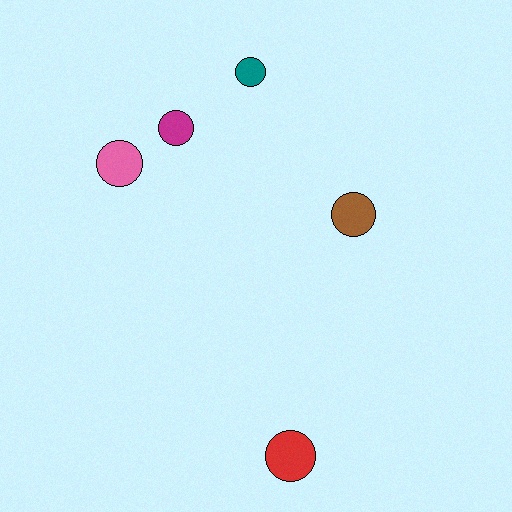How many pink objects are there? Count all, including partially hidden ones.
There is 1 pink object.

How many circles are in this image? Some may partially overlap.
There are 5 circles.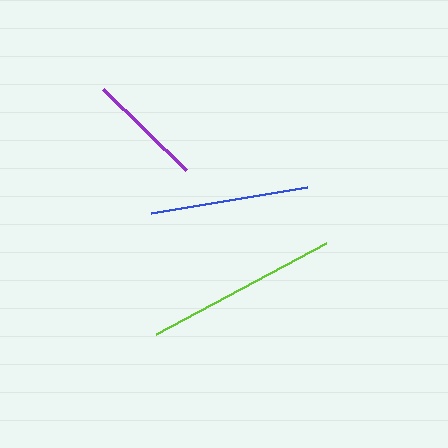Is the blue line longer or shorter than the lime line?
The lime line is longer than the blue line.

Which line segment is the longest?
The lime line is the longest at approximately 193 pixels.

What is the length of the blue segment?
The blue segment is approximately 158 pixels long.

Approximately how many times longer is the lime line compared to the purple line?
The lime line is approximately 1.7 times the length of the purple line.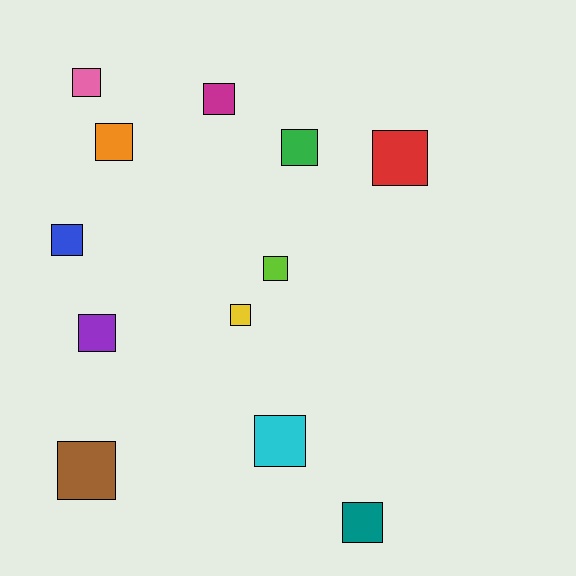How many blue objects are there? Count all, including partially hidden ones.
There is 1 blue object.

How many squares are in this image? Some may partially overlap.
There are 12 squares.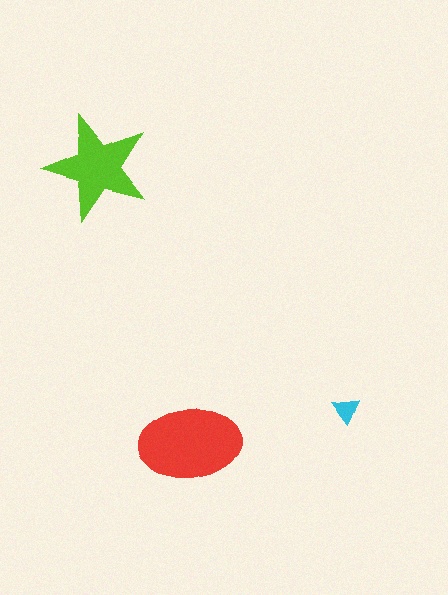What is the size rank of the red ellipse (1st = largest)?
1st.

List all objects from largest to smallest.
The red ellipse, the lime star, the cyan triangle.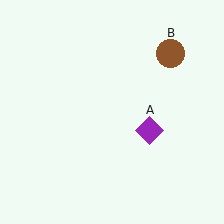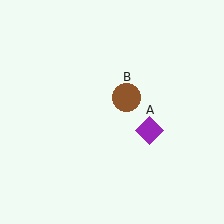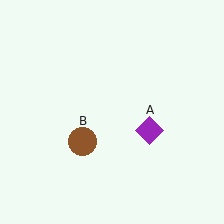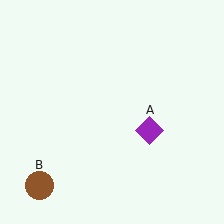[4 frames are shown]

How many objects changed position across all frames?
1 object changed position: brown circle (object B).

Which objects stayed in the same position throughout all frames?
Purple diamond (object A) remained stationary.